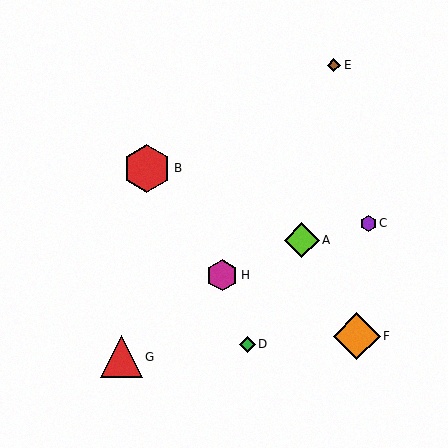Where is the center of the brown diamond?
The center of the brown diamond is at (334, 65).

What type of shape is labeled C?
Shape C is a purple hexagon.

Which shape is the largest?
The red hexagon (labeled B) is the largest.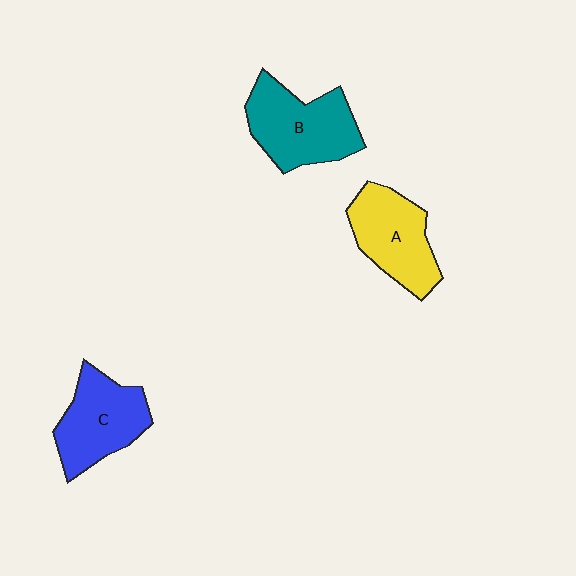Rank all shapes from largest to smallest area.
From largest to smallest: B (teal), C (blue), A (yellow).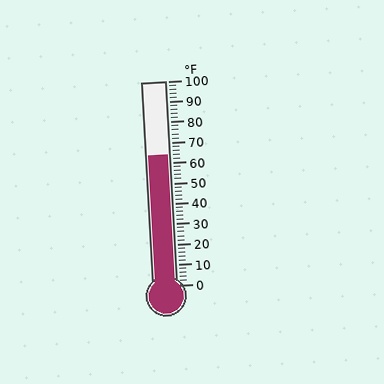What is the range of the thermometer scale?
The thermometer scale ranges from 0°F to 100°F.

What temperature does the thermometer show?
The thermometer shows approximately 64°F.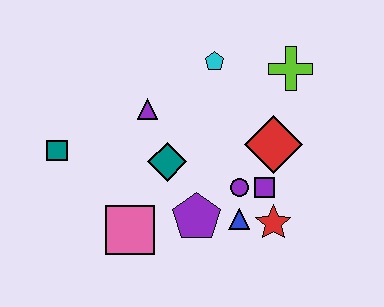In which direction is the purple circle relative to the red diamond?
The purple circle is below the red diamond.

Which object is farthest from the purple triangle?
The red star is farthest from the purple triangle.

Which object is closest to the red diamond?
The purple square is closest to the red diamond.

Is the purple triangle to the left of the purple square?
Yes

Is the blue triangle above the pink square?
Yes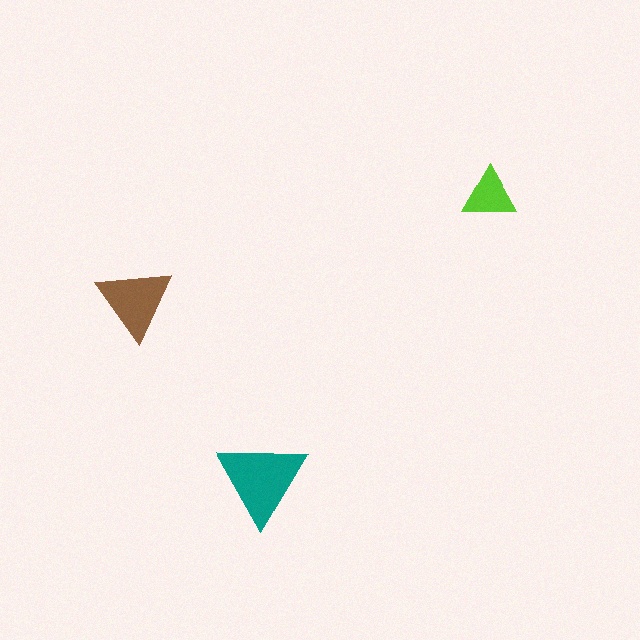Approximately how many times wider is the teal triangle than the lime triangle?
About 1.5 times wider.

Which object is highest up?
The lime triangle is topmost.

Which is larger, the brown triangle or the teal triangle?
The teal one.